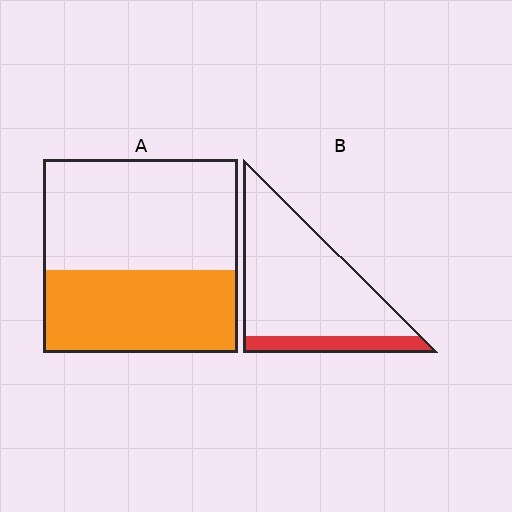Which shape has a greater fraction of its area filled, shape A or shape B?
Shape A.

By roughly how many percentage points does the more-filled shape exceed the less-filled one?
By roughly 25 percentage points (A over B).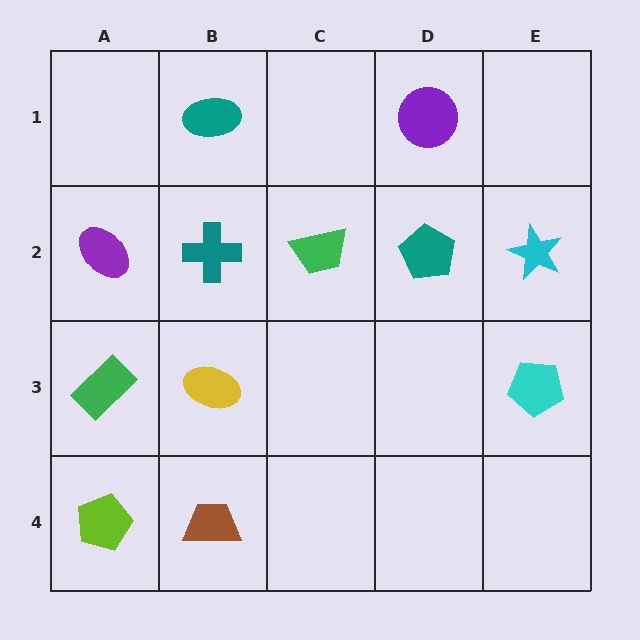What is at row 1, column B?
A teal ellipse.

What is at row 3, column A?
A green rectangle.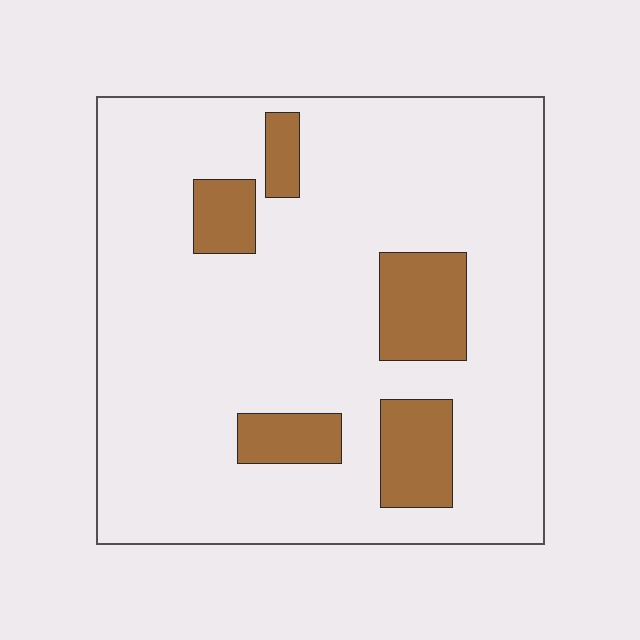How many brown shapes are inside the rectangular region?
5.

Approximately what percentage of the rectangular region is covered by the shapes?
Approximately 15%.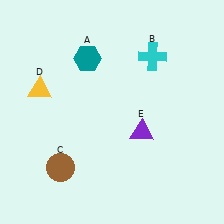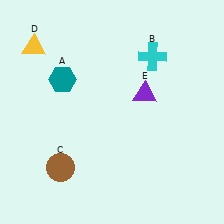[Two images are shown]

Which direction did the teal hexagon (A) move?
The teal hexagon (A) moved left.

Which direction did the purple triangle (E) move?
The purple triangle (E) moved up.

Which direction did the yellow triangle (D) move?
The yellow triangle (D) moved up.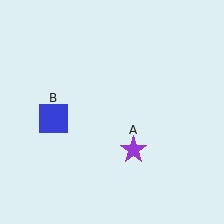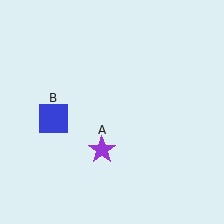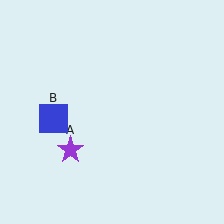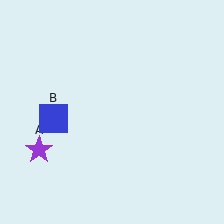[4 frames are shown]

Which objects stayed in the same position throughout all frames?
Blue square (object B) remained stationary.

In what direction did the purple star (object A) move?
The purple star (object A) moved left.